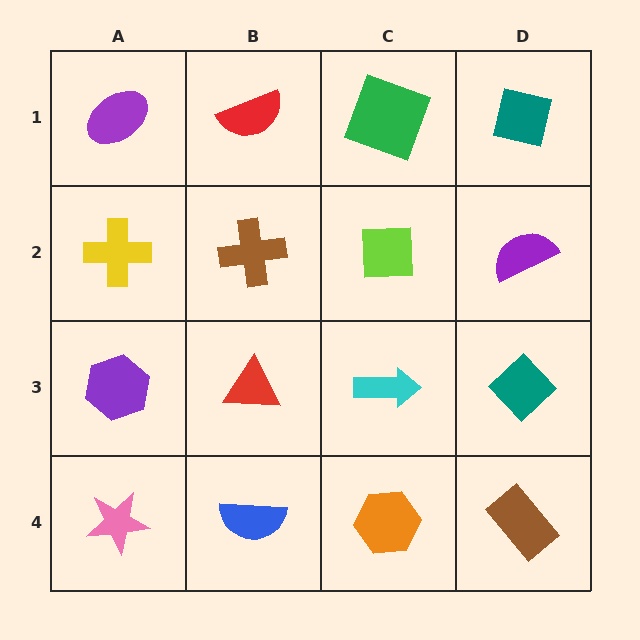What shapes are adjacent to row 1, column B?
A brown cross (row 2, column B), a purple ellipse (row 1, column A), a green square (row 1, column C).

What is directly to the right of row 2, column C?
A purple semicircle.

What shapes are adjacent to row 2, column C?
A green square (row 1, column C), a cyan arrow (row 3, column C), a brown cross (row 2, column B), a purple semicircle (row 2, column D).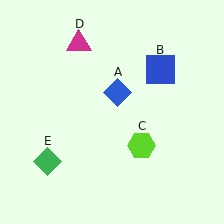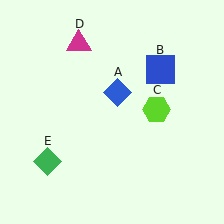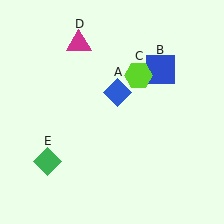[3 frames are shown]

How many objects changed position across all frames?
1 object changed position: lime hexagon (object C).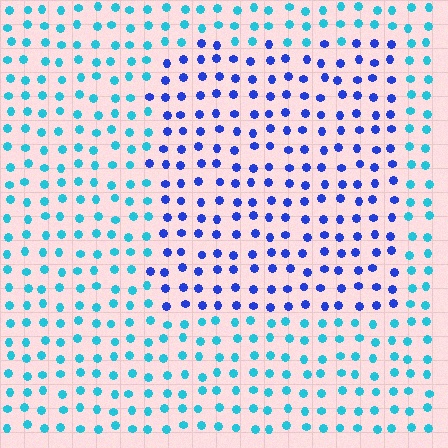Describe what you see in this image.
The image is filled with small cyan elements in a uniform arrangement. A rectangle-shaped region is visible where the elements are tinted to a slightly different hue, forming a subtle color boundary.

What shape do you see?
I see a rectangle.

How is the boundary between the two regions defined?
The boundary is defined purely by a slight shift in hue (about 45 degrees). Spacing, size, and orientation are identical on both sides.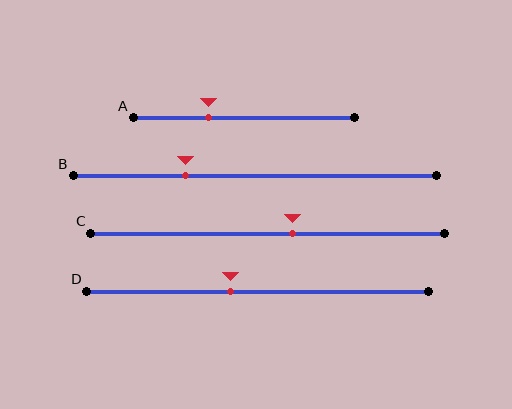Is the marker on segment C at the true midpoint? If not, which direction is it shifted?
No, the marker on segment C is shifted to the right by about 7% of the segment length.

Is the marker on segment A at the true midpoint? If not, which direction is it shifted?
No, the marker on segment A is shifted to the left by about 16% of the segment length.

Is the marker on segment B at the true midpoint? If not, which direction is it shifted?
No, the marker on segment B is shifted to the left by about 19% of the segment length.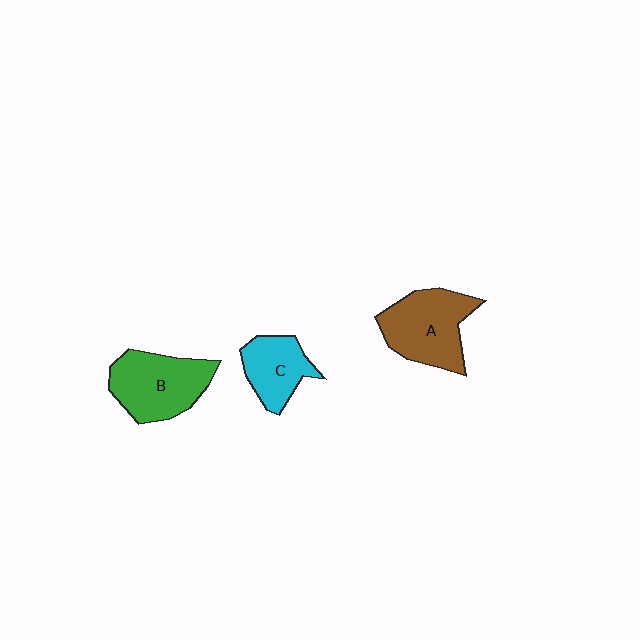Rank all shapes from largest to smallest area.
From largest to smallest: A (brown), B (green), C (cyan).